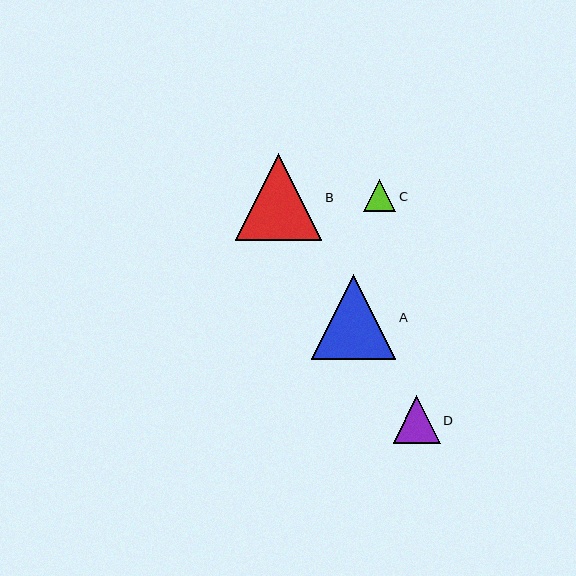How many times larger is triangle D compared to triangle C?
Triangle D is approximately 1.5 times the size of triangle C.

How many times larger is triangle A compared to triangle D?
Triangle A is approximately 1.8 times the size of triangle D.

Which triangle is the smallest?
Triangle C is the smallest with a size of approximately 32 pixels.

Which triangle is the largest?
Triangle B is the largest with a size of approximately 86 pixels.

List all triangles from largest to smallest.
From largest to smallest: B, A, D, C.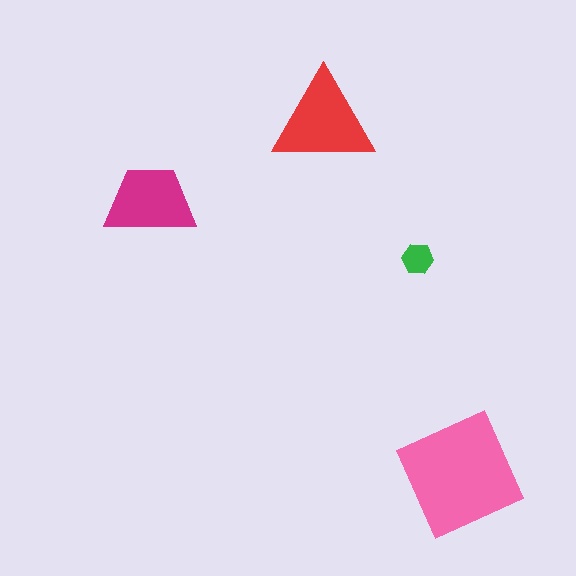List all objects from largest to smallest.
The pink square, the red triangle, the magenta trapezoid, the green hexagon.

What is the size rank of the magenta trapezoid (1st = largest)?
3rd.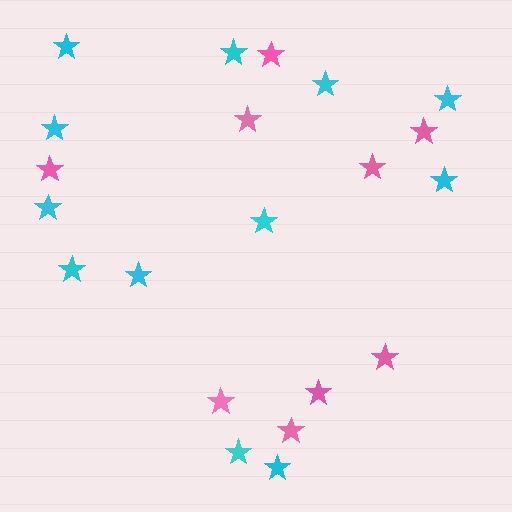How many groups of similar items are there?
There are 2 groups: one group of pink stars (9) and one group of cyan stars (12).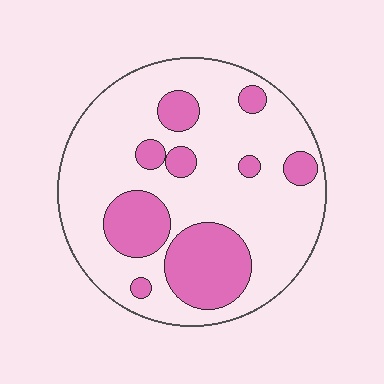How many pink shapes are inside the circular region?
9.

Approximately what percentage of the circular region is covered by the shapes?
Approximately 25%.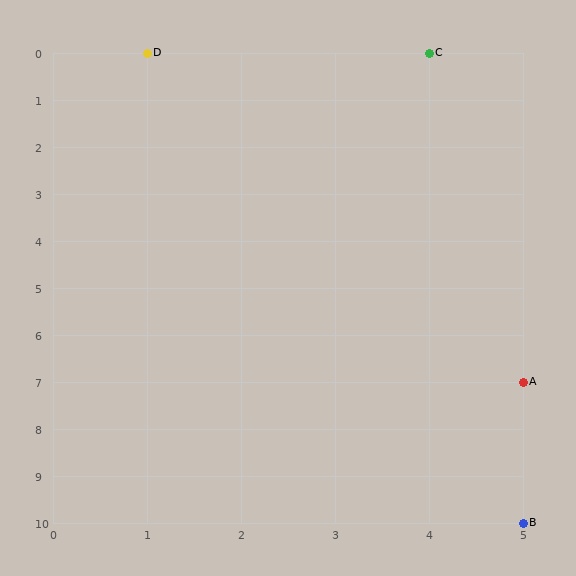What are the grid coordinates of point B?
Point B is at grid coordinates (5, 10).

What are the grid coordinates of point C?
Point C is at grid coordinates (4, 0).